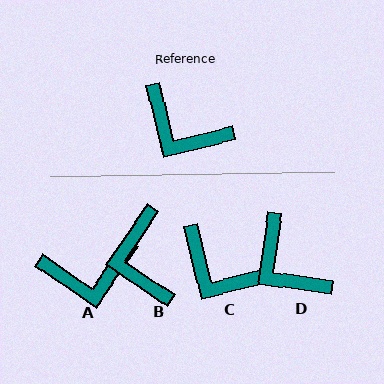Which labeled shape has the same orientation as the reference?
C.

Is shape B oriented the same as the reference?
No, it is off by about 48 degrees.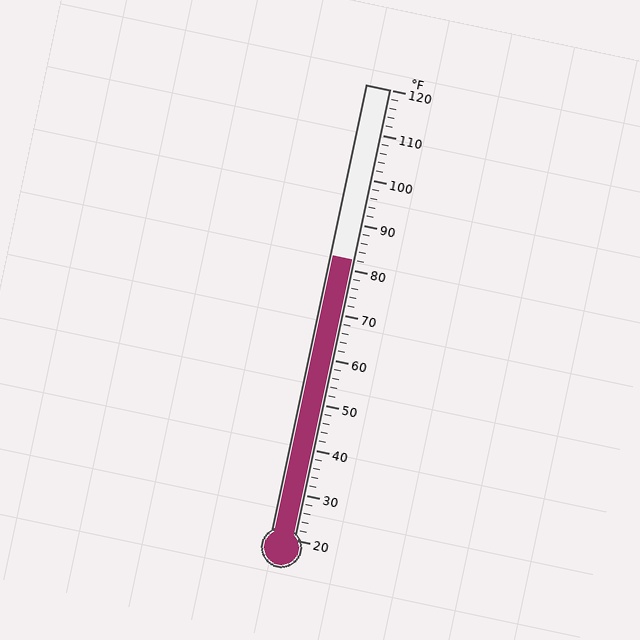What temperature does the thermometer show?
The thermometer shows approximately 82°F.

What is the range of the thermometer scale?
The thermometer scale ranges from 20°F to 120°F.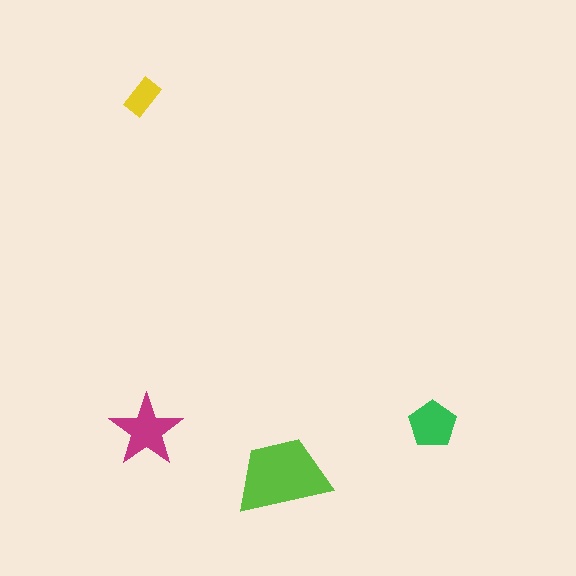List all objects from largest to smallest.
The lime trapezoid, the magenta star, the green pentagon, the yellow rectangle.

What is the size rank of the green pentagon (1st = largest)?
3rd.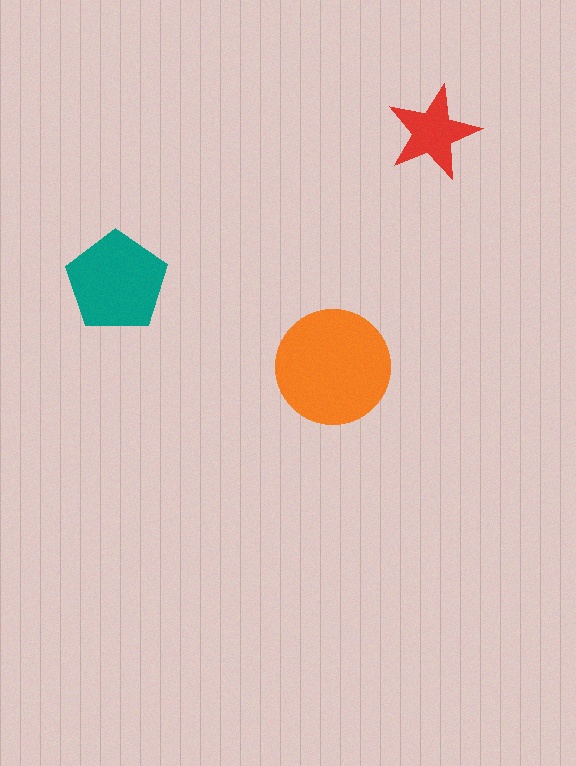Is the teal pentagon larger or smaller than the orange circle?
Smaller.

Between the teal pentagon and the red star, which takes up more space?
The teal pentagon.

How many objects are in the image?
There are 3 objects in the image.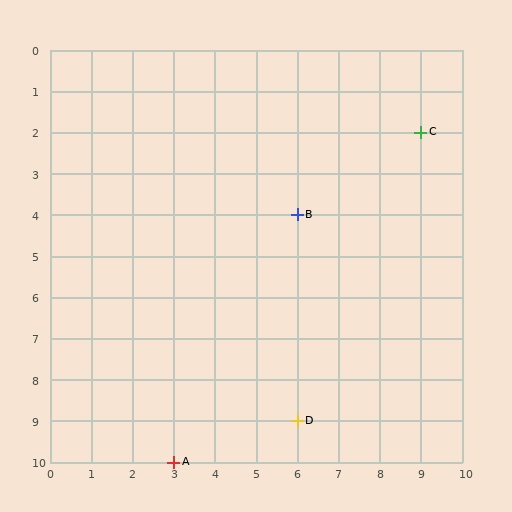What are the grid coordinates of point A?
Point A is at grid coordinates (3, 10).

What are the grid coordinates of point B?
Point B is at grid coordinates (6, 4).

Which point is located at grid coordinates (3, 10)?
Point A is at (3, 10).